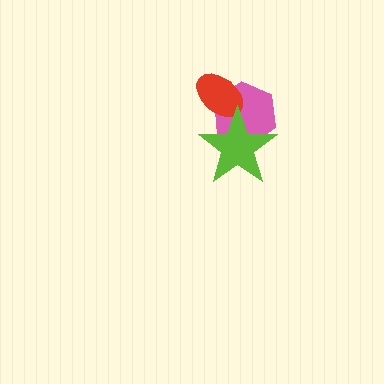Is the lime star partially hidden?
No, no other shape covers it.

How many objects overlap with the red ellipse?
2 objects overlap with the red ellipse.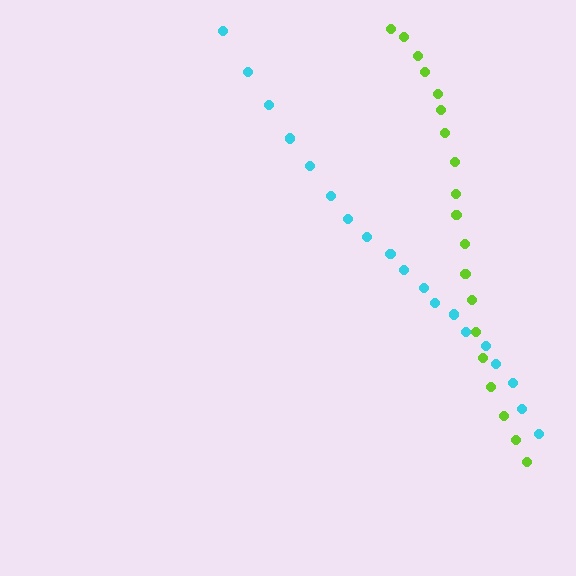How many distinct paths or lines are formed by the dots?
There are 2 distinct paths.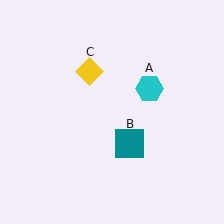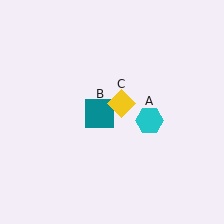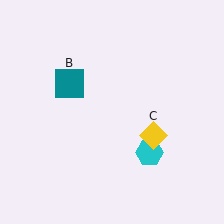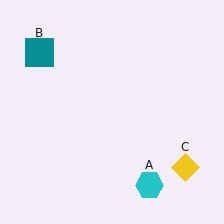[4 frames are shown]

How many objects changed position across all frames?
3 objects changed position: cyan hexagon (object A), teal square (object B), yellow diamond (object C).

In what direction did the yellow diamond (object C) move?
The yellow diamond (object C) moved down and to the right.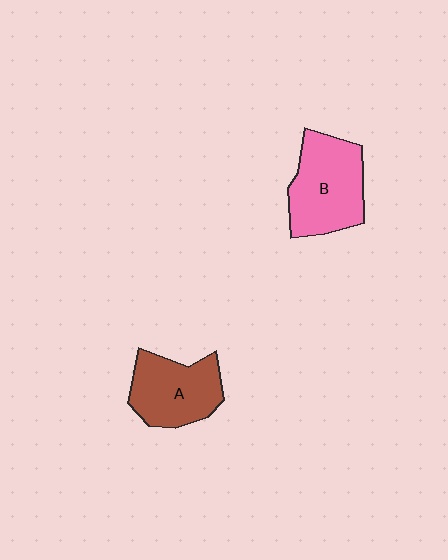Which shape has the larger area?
Shape B (pink).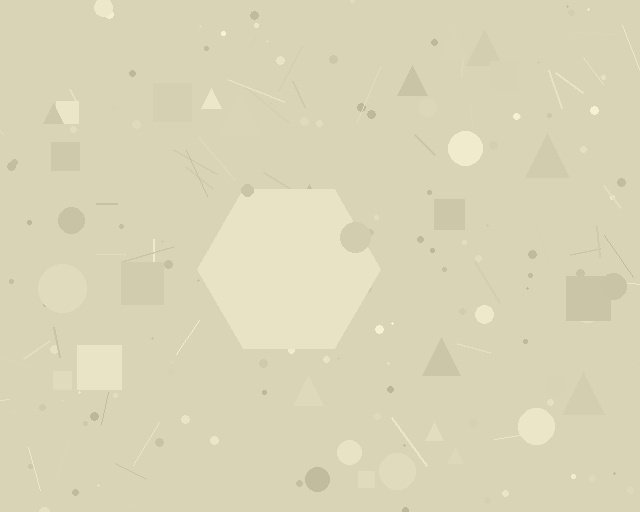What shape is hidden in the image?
A hexagon is hidden in the image.